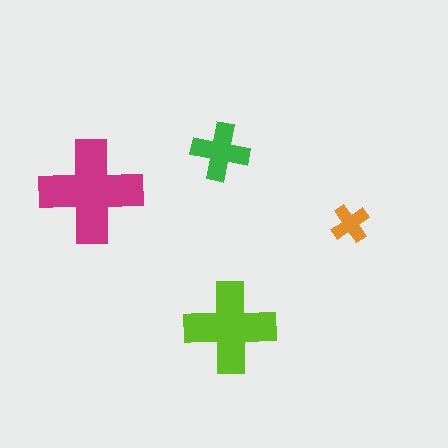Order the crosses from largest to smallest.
the magenta one, the lime one, the green one, the orange one.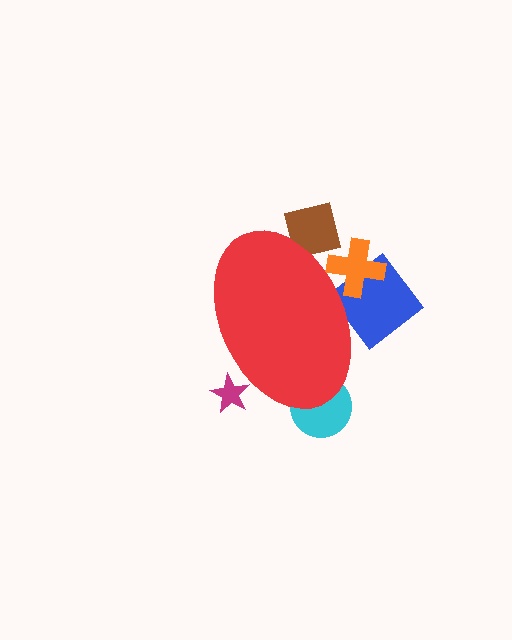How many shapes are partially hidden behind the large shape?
5 shapes are partially hidden.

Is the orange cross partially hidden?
Yes, the orange cross is partially hidden behind the red ellipse.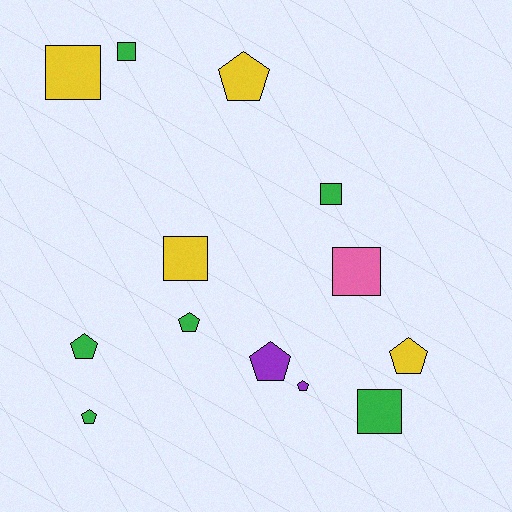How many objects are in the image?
There are 13 objects.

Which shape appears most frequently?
Pentagon, with 7 objects.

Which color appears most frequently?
Green, with 6 objects.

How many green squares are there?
There are 3 green squares.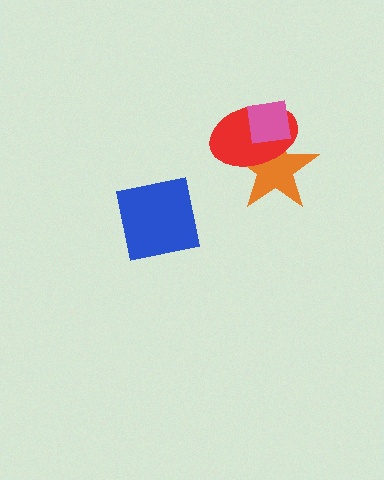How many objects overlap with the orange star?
2 objects overlap with the orange star.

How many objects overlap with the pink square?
2 objects overlap with the pink square.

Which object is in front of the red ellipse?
The pink square is in front of the red ellipse.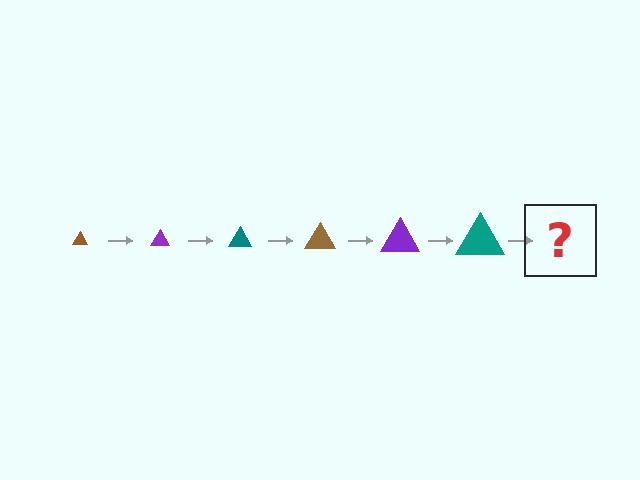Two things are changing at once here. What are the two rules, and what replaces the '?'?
The two rules are that the triangle grows larger each step and the color cycles through brown, purple, and teal. The '?' should be a brown triangle, larger than the previous one.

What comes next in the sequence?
The next element should be a brown triangle, larger than the previous one.